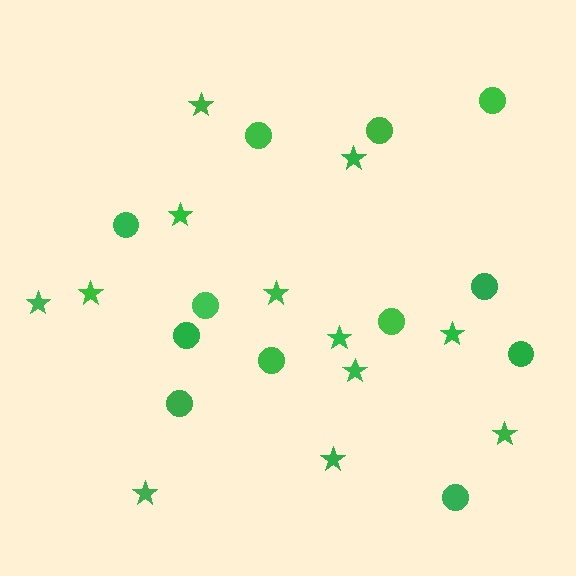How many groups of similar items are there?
There are 2 groups: one group of circles (12) and one group of stars (12).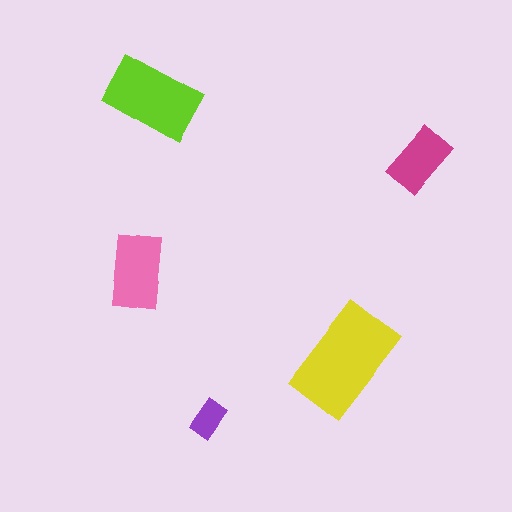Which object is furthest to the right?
The magenta rectangle is rightmost.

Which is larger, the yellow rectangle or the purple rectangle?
The yellow one.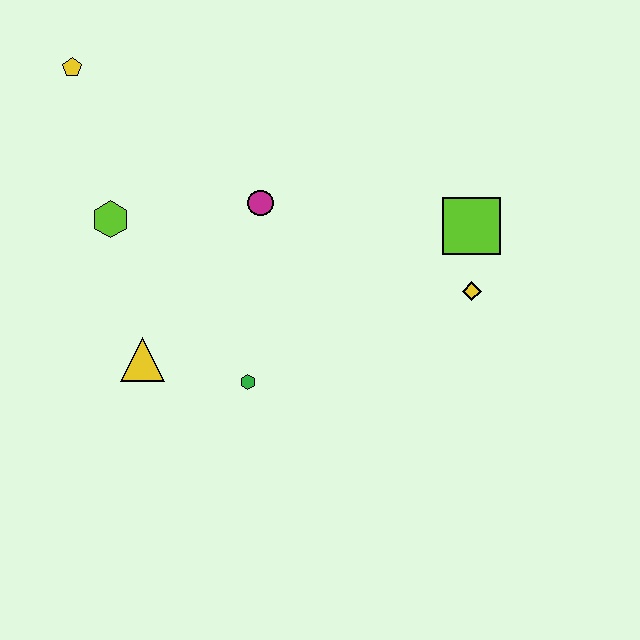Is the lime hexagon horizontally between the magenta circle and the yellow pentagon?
Yes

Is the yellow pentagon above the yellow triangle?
Yes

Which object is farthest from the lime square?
The yellow pentagon is farthest from the lime square.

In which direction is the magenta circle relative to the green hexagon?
The magenta circle is above the green hexagon.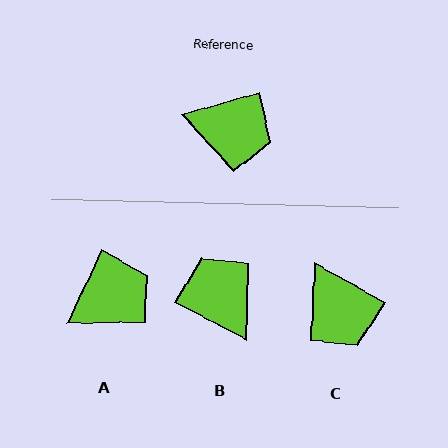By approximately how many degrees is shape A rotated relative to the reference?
Approximately 49 degrees counter-clockwise.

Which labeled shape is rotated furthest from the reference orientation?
B, about 136 degrees away.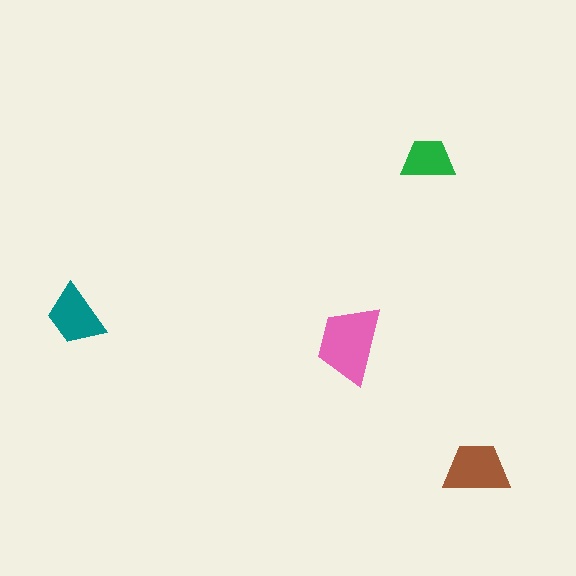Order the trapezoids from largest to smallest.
the pink one, the brown one, the teal one, the green one.